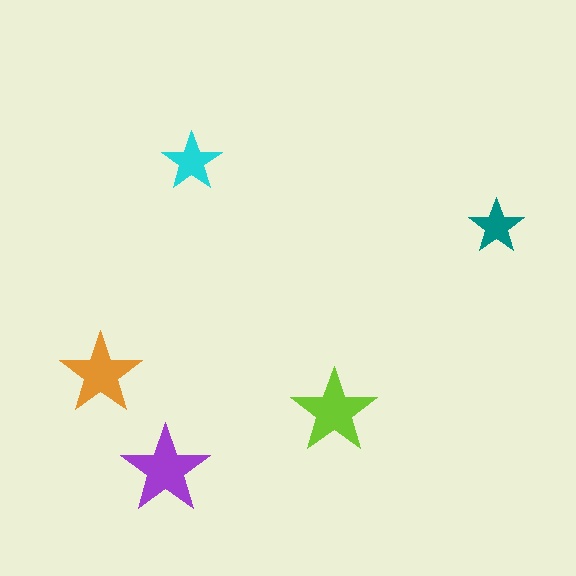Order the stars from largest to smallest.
the purple one, the lime one, the orange one, the cyan one, the teal one.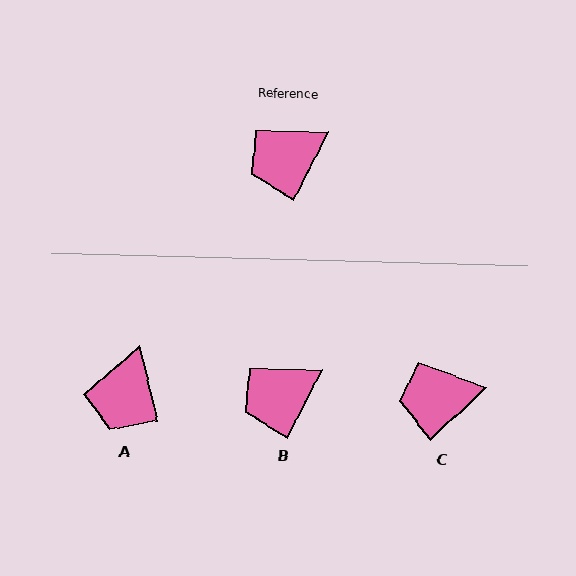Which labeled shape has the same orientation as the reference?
B.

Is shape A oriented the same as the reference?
No, it is off by about 41 degrees.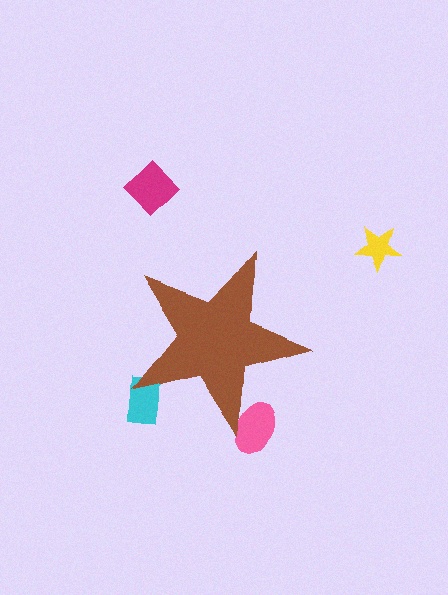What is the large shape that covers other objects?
A brown star.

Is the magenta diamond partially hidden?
No, the magenta diamond is fully visible.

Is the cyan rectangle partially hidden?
Yes, the cyan rectangle is partially hidden behind the brown star.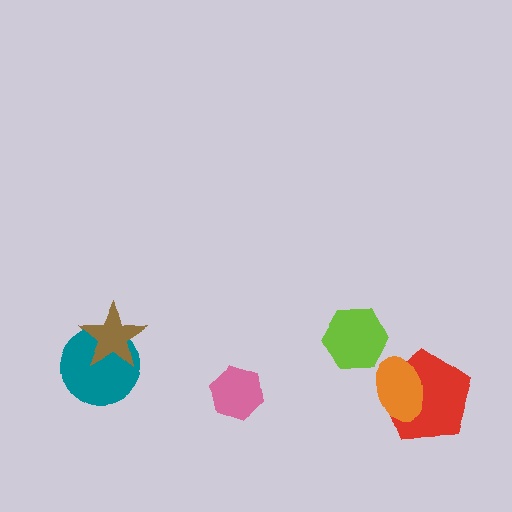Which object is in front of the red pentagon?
The orange ellipse is in front of the red pentagon.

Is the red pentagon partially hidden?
Yes, it is partially covered by another shape.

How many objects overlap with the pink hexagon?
0 objects overlap with the pink hexagon.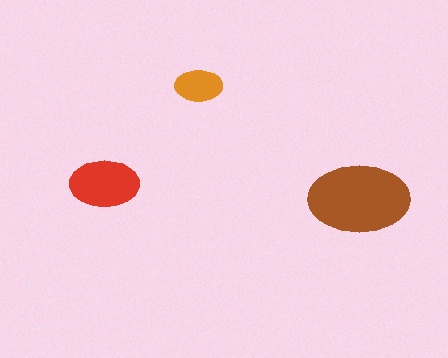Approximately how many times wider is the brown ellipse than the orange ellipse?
About 2 times wider.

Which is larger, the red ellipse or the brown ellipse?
The brown one.